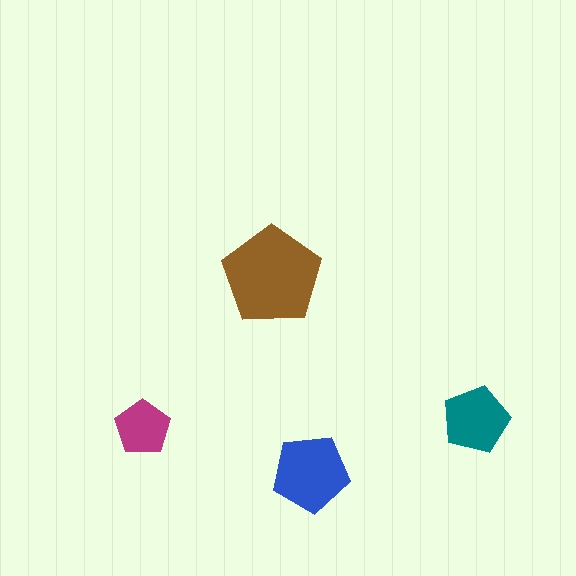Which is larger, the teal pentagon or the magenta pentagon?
The teal one.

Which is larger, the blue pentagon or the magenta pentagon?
The blue one.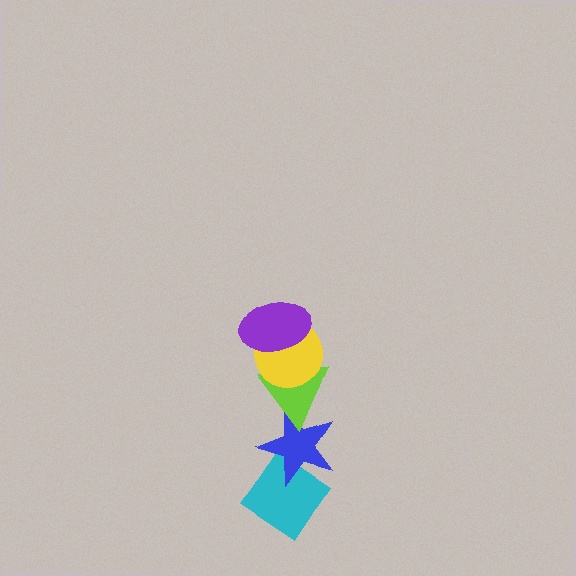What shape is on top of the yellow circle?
The purple ellipse is on top of the yellow circle.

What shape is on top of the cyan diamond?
The blue star is on top of the cyan diamond.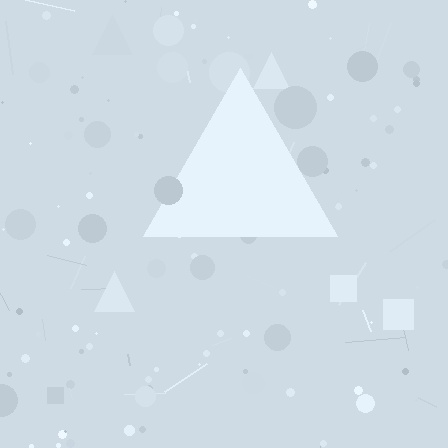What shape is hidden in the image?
A triangle is hidden in the image.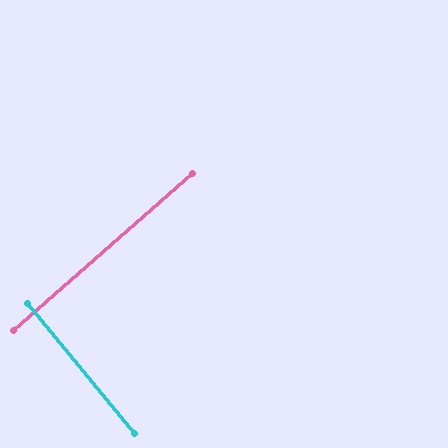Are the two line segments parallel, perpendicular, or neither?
Perpendicular — they meet at approximately 88°.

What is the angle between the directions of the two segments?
Approximately 88 degrees.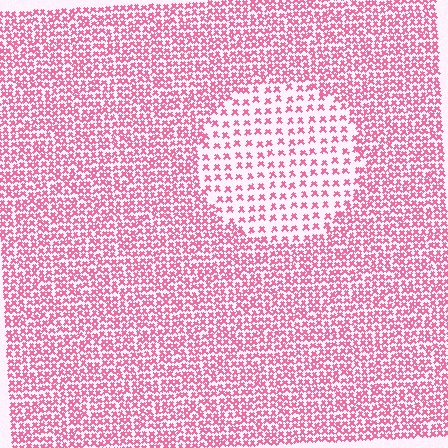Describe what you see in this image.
The image contains small pink elements arranged at two different densities. A circle-shaped region is visible where the elements are less densely packed than the surrounding area.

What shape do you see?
I see a circle.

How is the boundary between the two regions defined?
The boundary is defined by a change in element density (approximately 2.2x ratio). All elements are the same color, size, and shape.